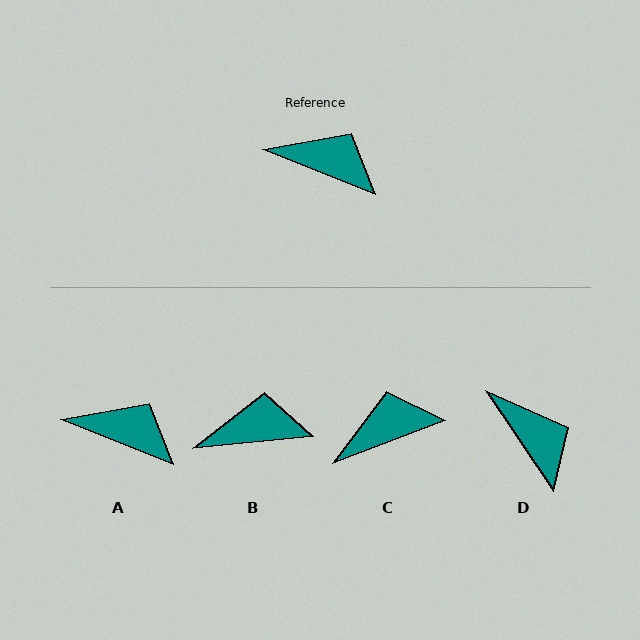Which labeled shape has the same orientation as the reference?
A.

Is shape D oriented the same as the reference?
No, it is off by about 34 degrees.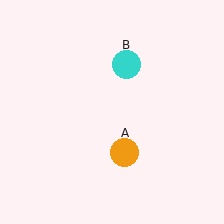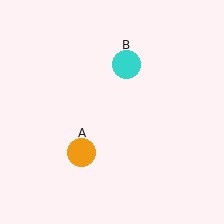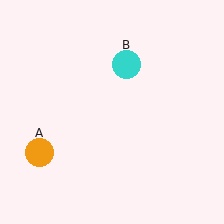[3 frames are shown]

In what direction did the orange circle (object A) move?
The orange circle (object A) moved left.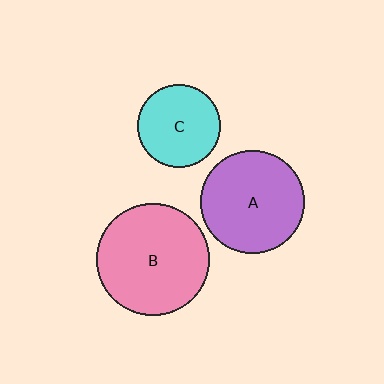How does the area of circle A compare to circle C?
Approximately 1.6 times.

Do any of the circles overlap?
No, none of the circles overlap.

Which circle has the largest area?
Circle B (pink).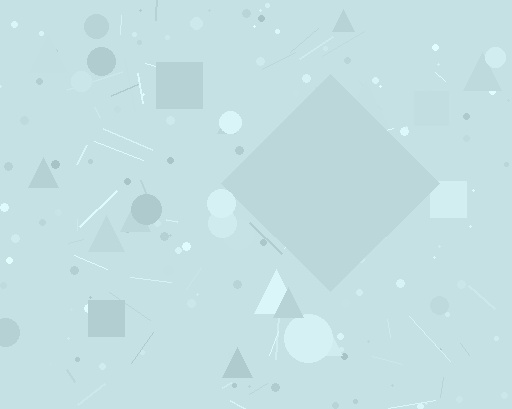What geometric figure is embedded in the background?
A diamond is embedded in the background.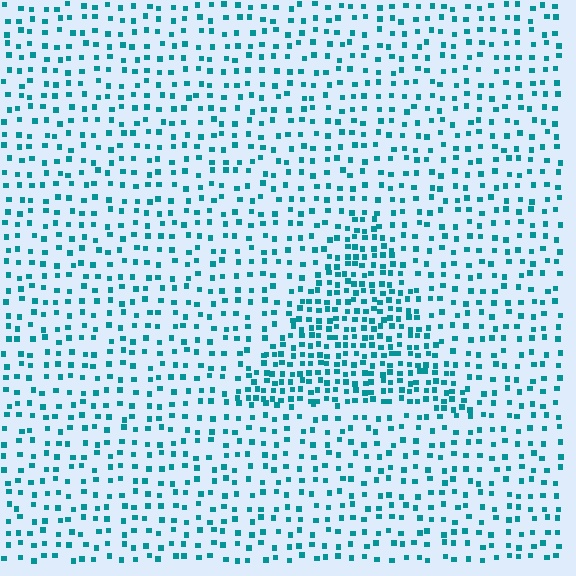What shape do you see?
I see a triangle.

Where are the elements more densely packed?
The elements are more densely packed inside the triangle boundary.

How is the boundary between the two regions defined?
The boundary is defined by a change in element density (approximately 2.0x ratio). All elements are the same color, size, and shape.